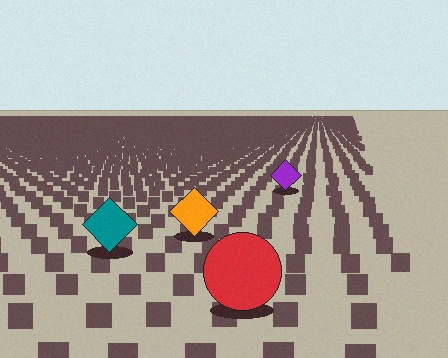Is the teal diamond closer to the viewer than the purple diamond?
Yes. The teal diamond is closer — you can tell from the texture gradient: the ground texture is coarser near it.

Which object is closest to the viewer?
The red circle is closest. The texture marks near it are larger and more spread out.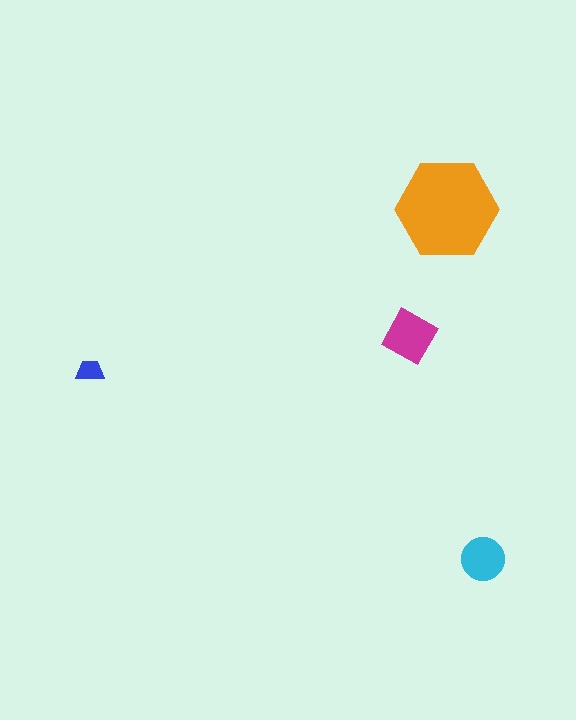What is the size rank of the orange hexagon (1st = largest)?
1st.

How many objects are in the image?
There are 4 objects in the image.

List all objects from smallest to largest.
The blue trapezoid, the cyan circle, the magenta square, the orange hexagon.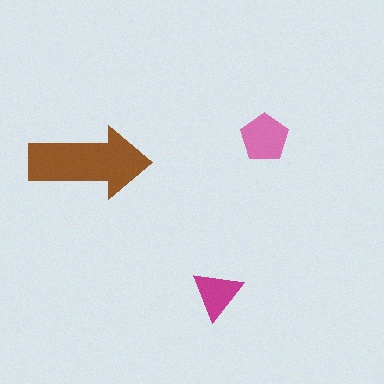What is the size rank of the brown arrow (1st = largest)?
1st.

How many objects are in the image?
There are 3 objects in the image.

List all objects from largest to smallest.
The brown arrow, the pink pentagon, the magenta triangle.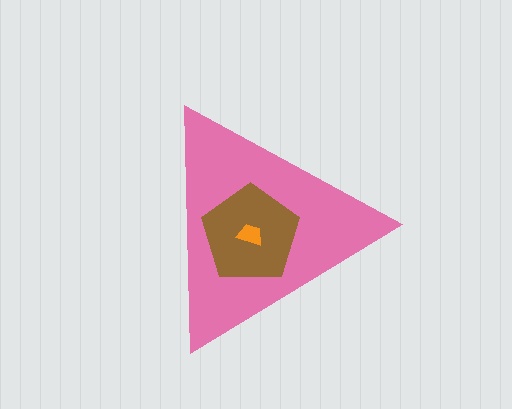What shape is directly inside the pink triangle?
The brown pentagon.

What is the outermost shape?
The pink triangle.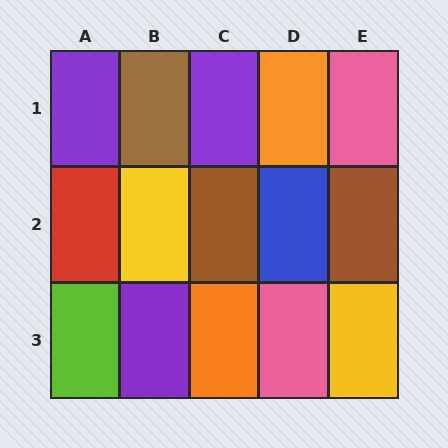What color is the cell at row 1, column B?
Brown.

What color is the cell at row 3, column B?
Purple.